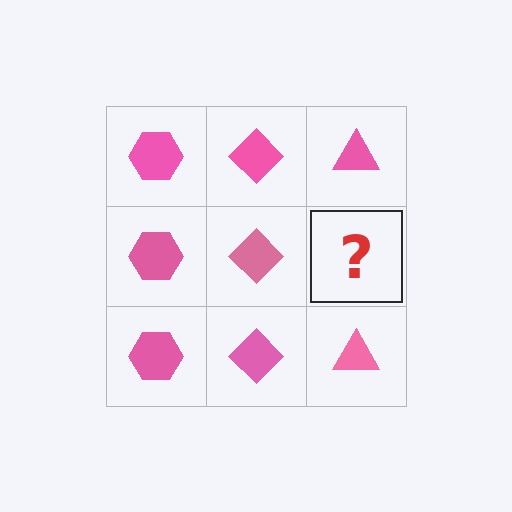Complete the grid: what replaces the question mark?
The question mark should be replaced with a pink triangle.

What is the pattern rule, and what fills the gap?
The rule is that each column has a consistent shape. The gap should be filled with a pink triangle.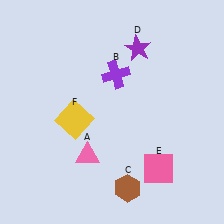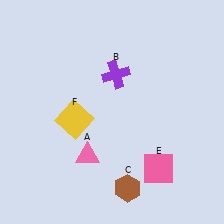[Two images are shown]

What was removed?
The purple star (D) was removed in Image 2.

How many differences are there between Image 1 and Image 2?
There is 1 difference between the two images.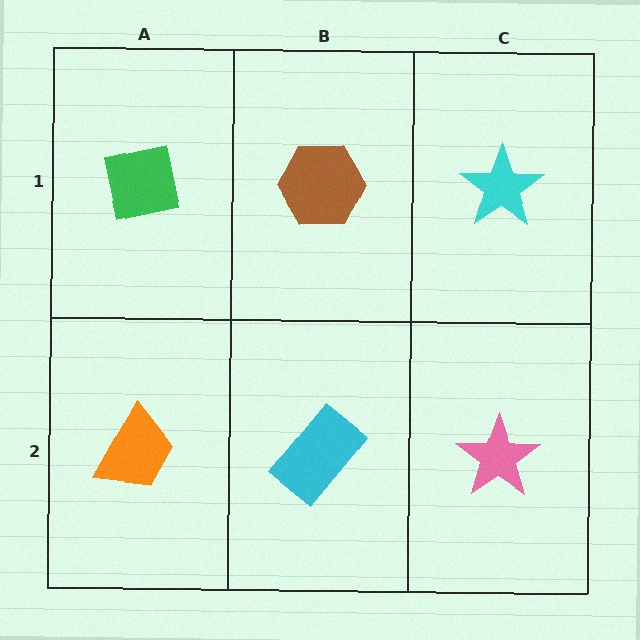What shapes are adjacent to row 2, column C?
A cyan star (row 1, column C), a cyan rectangle (row 2, column B).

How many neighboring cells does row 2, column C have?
2.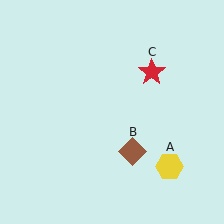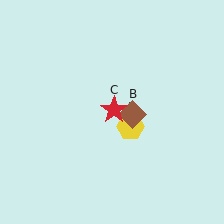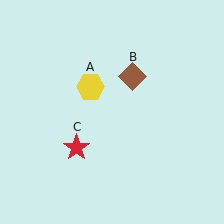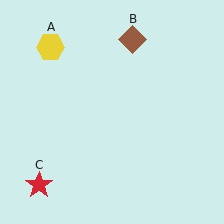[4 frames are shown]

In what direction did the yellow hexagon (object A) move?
The yellow hexagon (object A) moved up and to the left.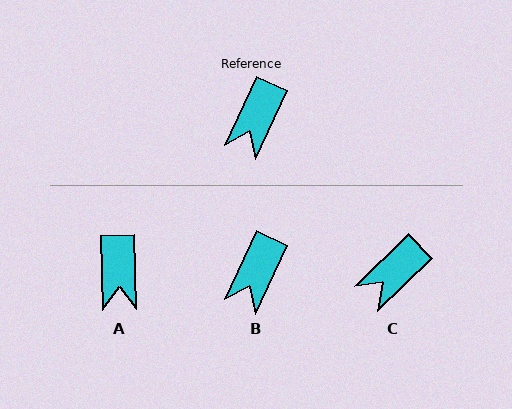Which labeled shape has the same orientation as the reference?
B.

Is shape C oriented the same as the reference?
No, it is off by about 21 degrees.